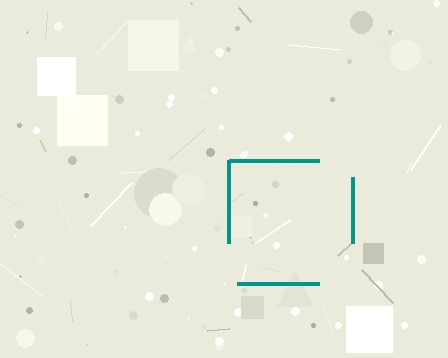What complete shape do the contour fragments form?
The contour fragments form a square.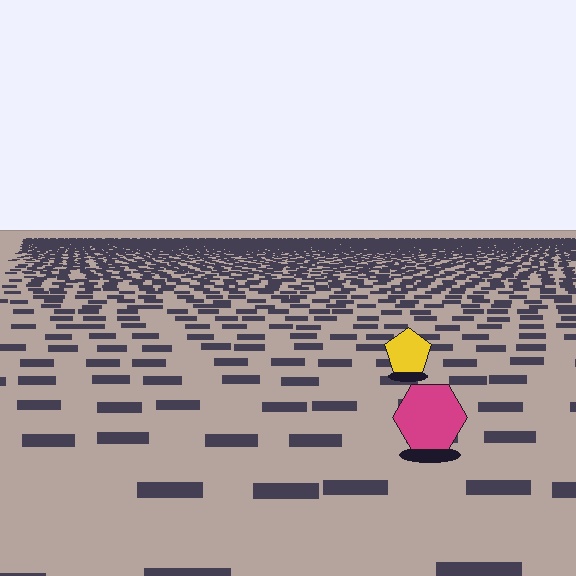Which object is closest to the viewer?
The magenta hexagon is closest. The texture marks near it are larger and more spread out.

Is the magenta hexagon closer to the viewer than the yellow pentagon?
Yes. The magenta hexagon is closer — you can tell from the texture gradient: the ground texture is coarser near it.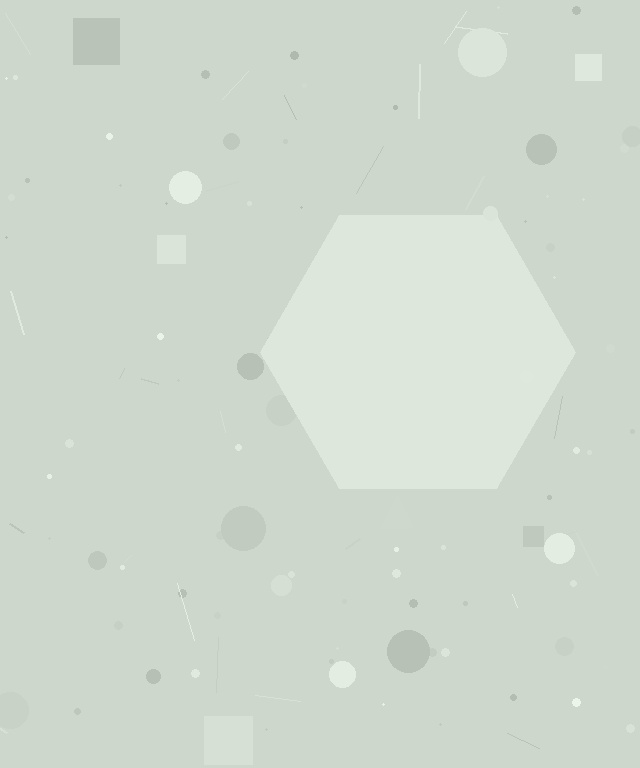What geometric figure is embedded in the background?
A hexagon is embedded in the background.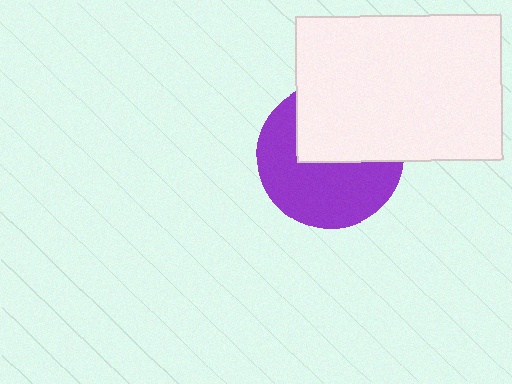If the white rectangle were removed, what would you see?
You would see the complete purple circle.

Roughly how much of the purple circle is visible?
About half of it is visible (roughly 57%).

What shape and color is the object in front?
The object in front is a white rectangle.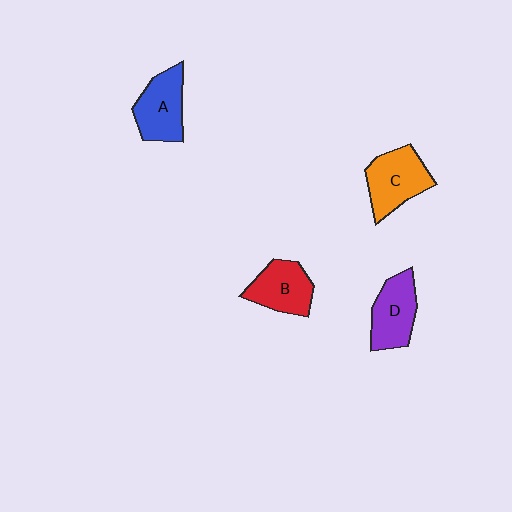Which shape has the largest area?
Shape C (orange).